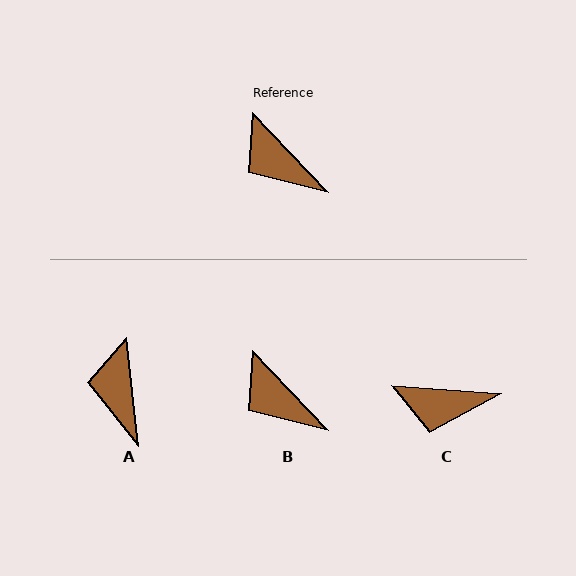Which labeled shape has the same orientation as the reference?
B.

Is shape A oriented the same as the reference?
No, it is off by about 37 degrees.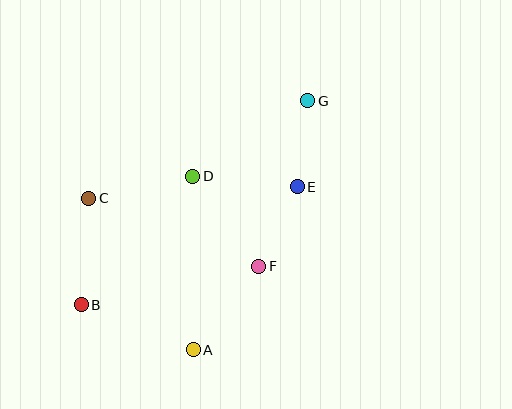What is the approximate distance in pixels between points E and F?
The distance between E and F is approximately 88 pixels.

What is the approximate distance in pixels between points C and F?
The distance between C and F is approximately 183 pixels.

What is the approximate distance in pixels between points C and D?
The distance between C and D is approximately 106 pixels.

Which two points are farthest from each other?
Points B and G are farthest from each other.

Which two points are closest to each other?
Points E and G are closest to each other.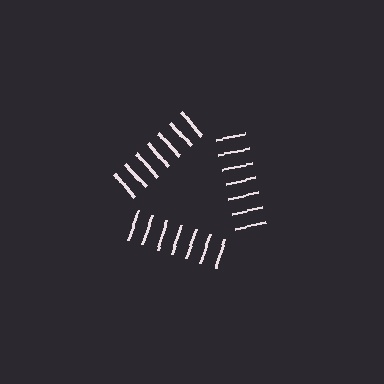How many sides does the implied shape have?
3 sides — the line-ends trace a triangle.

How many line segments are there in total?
21 — 7 along each of the 3 edges.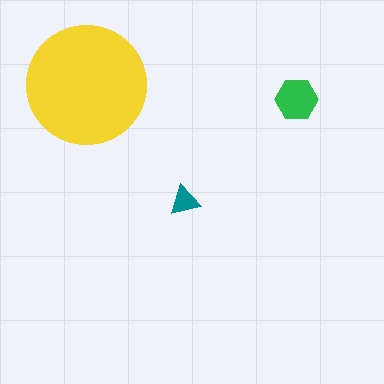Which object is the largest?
The yellow circle.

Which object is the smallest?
The teal triangle.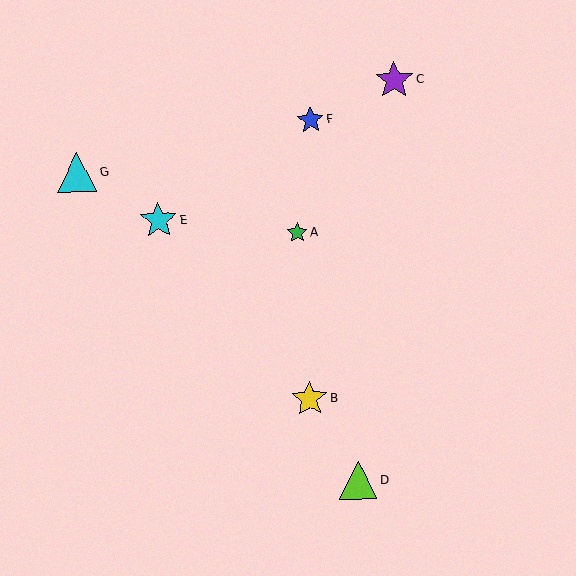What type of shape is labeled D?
Shape D is a lime triangle.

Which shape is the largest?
The cyan triangle (labeled G) is the largest.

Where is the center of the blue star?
The center of the blue star is at (310, 120).